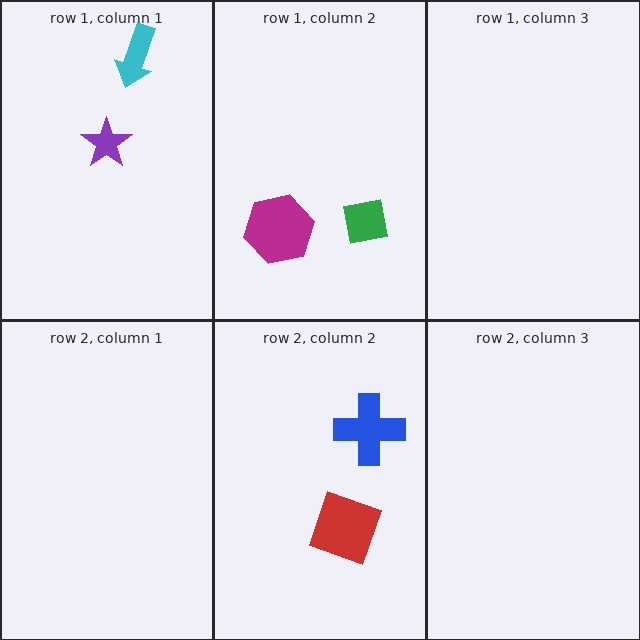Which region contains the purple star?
The row 1, column 1 region.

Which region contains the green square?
The row 1, column 2 region.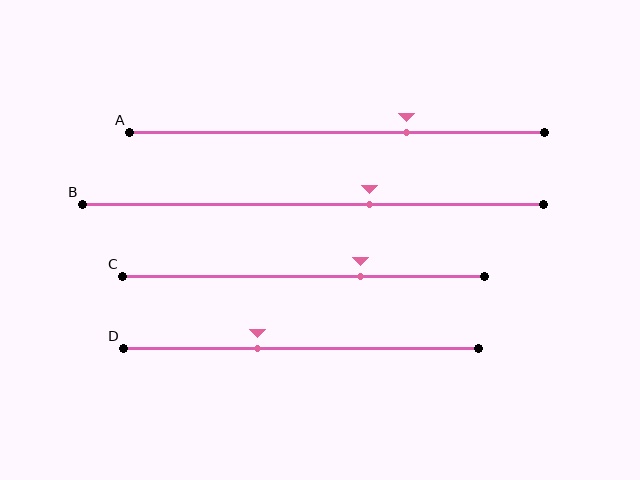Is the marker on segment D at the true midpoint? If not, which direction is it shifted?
No, the marker on segment D is shifted to the left by about 12% of the segment length.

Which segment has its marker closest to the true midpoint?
Segment B has its marker closest to the true midpoint.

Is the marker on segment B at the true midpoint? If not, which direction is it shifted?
No, the marker on segment B is shifted to the right by about 12% of the segment length.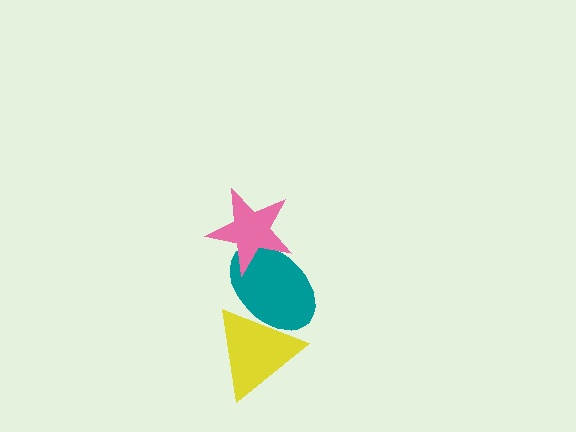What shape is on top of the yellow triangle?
The teal ellipse is on top of the yellow triangle.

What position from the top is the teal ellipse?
The teal ellipse is 2nd from the top.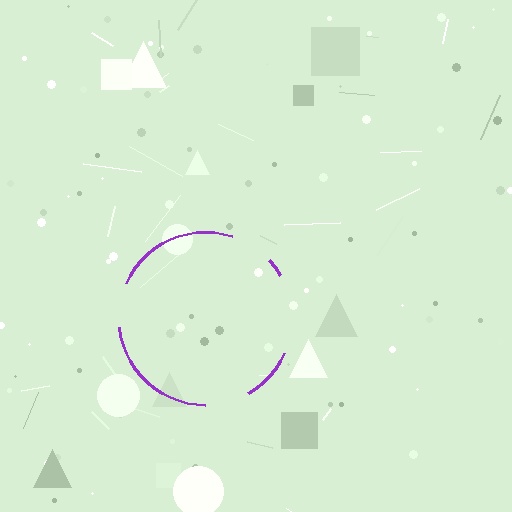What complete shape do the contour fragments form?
The contour fragments form a circle.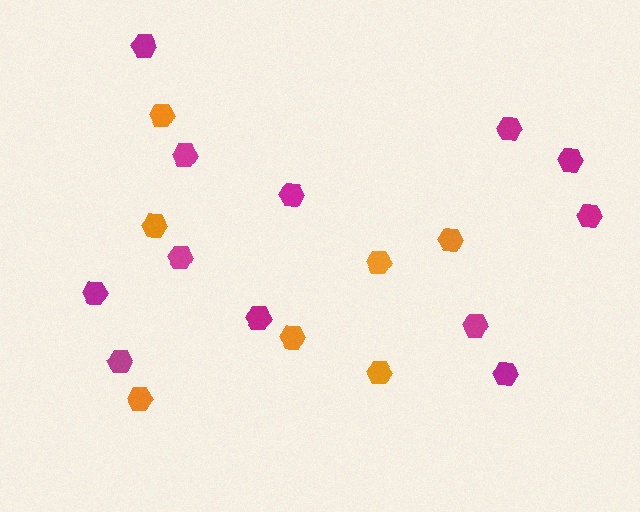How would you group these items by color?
There are 2 groups: one group of magenta hexagons (12) and one group of orange hexagons (7).